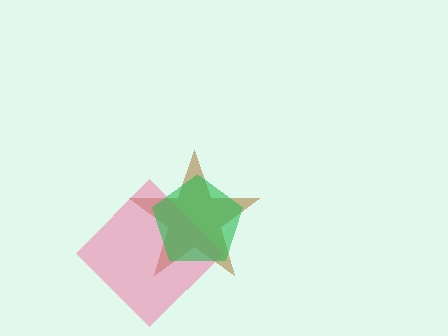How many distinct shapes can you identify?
There are 3 distinct shapes: a brown star, a pink diamond, a green pentagon.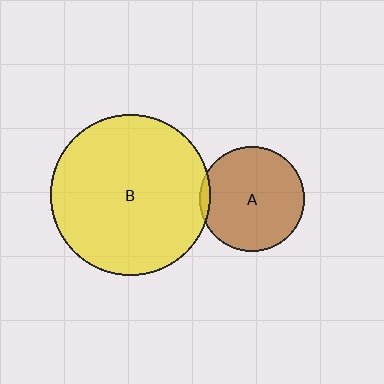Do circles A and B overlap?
Yes.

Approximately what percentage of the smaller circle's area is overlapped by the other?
Approximately 5%.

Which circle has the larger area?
Circle B (yellow).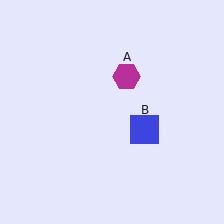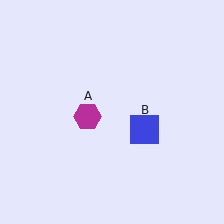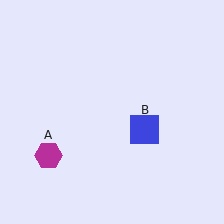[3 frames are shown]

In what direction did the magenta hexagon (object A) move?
The magenta hexagon (object A) moved down and to the left.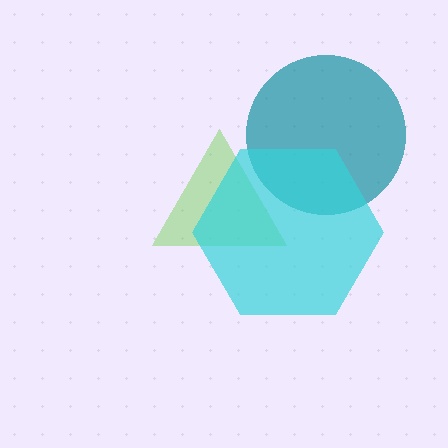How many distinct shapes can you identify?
There are 3 distinct shapes: a lime triangle, a teal circle, a cyan hexagon.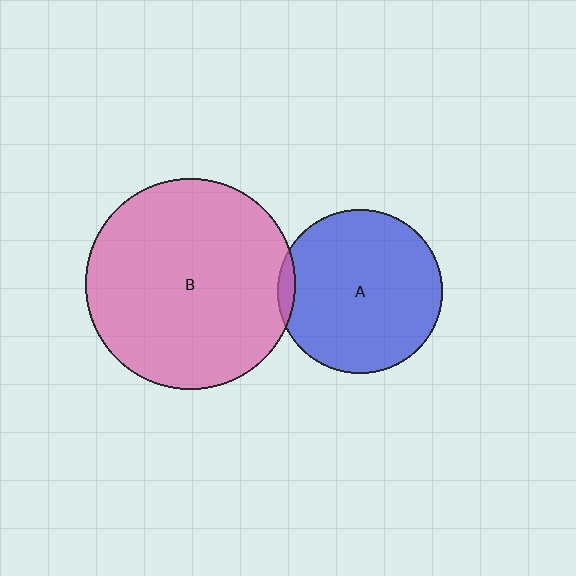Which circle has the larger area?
Circle B (pink).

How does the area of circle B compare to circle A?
Approximately 1.6 times.